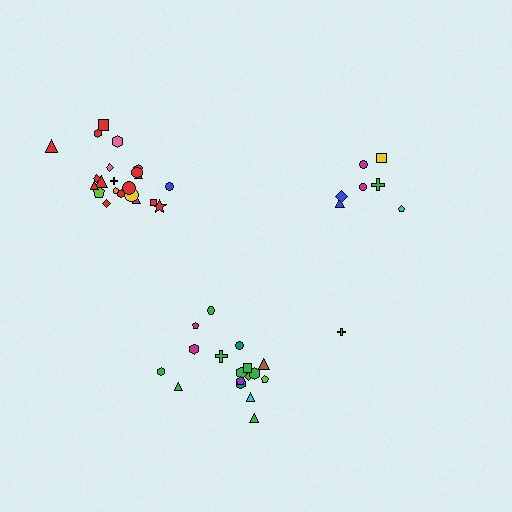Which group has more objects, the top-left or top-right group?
The top-left group.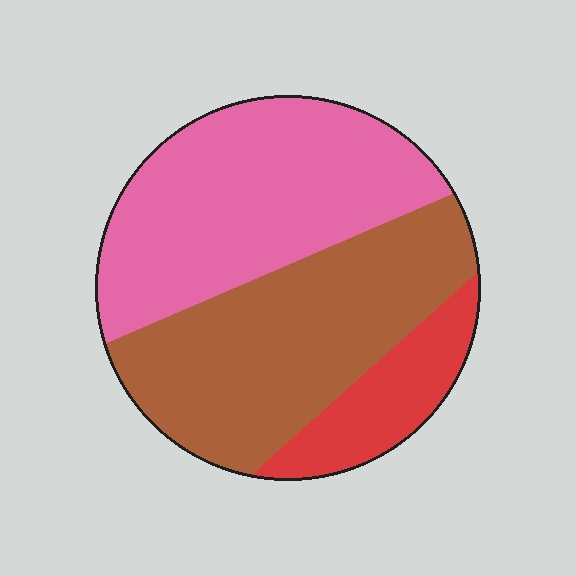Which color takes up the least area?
Red, at roughly 15%.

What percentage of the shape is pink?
Pink takes up between a third and a half of the shape.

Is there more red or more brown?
Brown.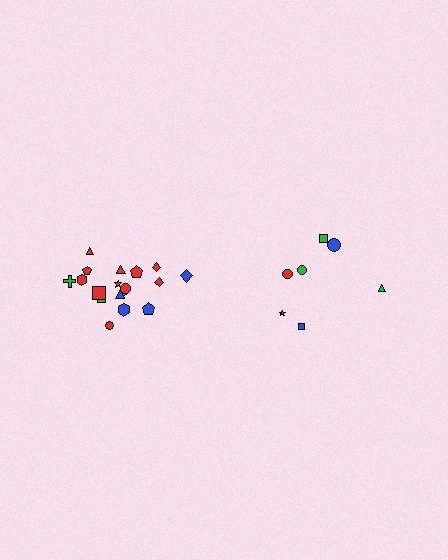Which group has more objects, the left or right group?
The left group.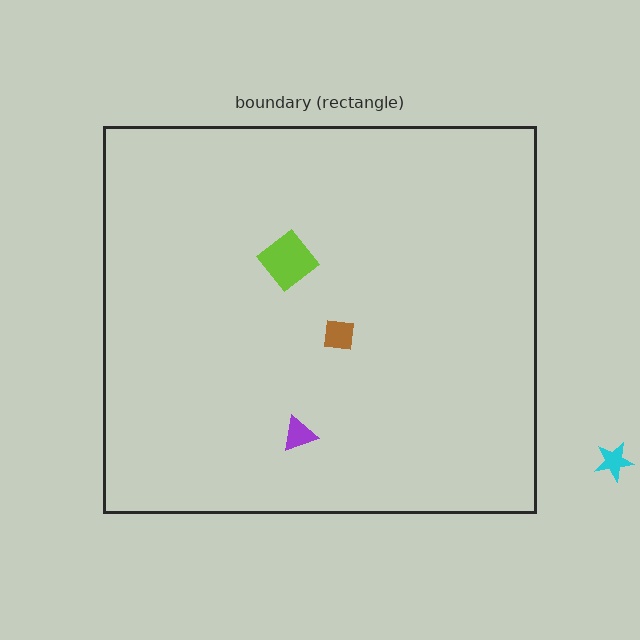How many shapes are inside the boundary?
3 inside, 1 outside.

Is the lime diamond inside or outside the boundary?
Inside.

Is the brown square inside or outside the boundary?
Inside.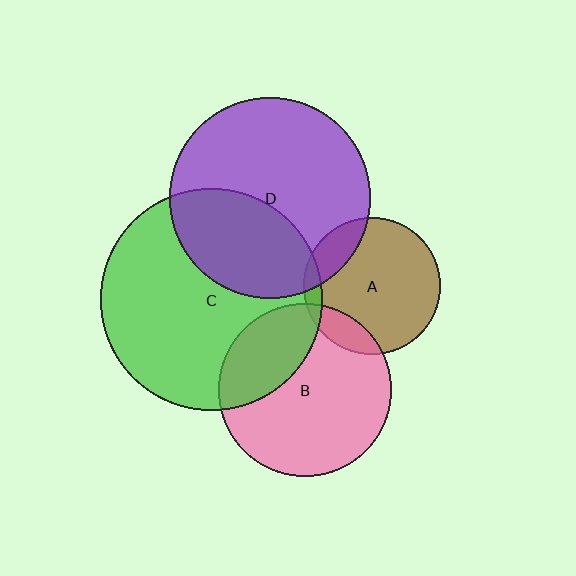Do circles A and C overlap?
Yes.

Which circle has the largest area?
Circle C (green).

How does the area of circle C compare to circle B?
Approximately 1.6 times.